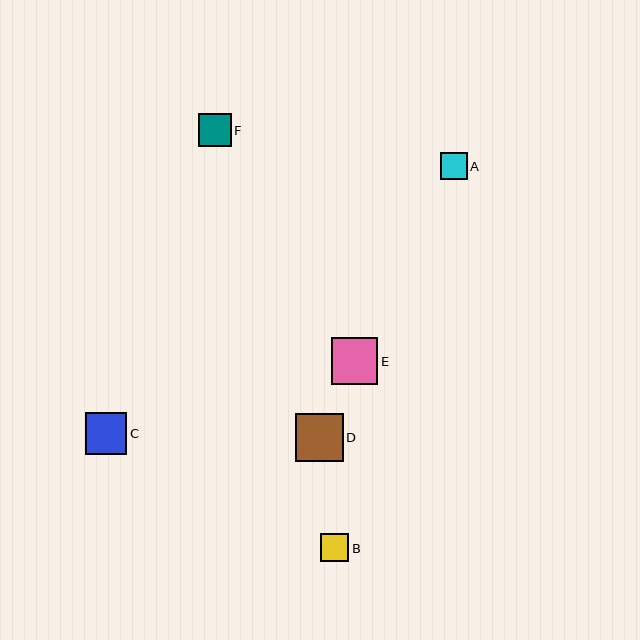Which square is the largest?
Square D is the largest with a size of approximately 48 pixels.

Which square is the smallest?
Square A is the smallest with a size of approximately 26 pixels.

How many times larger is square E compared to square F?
Square E is approximately 1.4 times the size of square F.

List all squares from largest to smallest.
From largest to smallest: D, E, C, F, B, A.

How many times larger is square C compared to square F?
Square C is approximately 1.3 times the size of square F.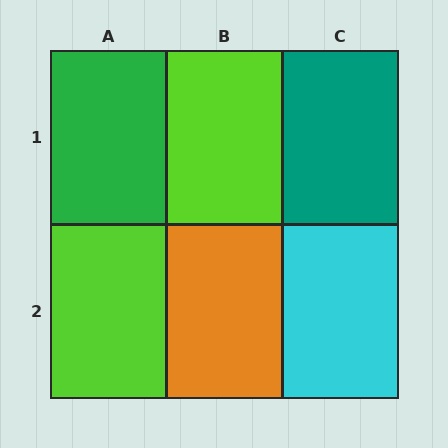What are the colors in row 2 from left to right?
Lime, orange, cyan.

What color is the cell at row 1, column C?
Teal.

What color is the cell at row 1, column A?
Green.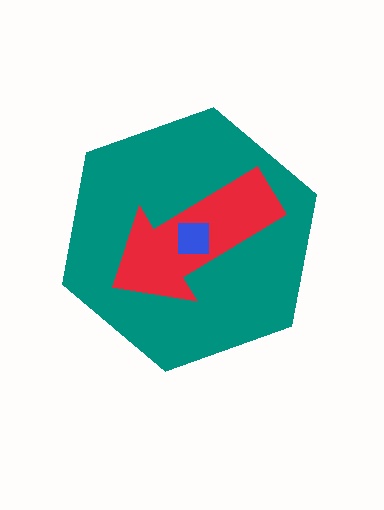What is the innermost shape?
The blue square.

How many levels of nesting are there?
3.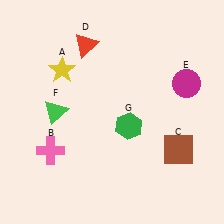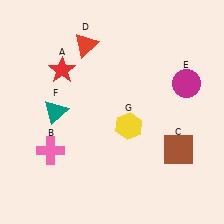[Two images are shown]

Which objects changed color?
A changed from yellow to red. F changed from green to teal. G changed from green to yellow.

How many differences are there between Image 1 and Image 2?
There are 3 differences between the two images.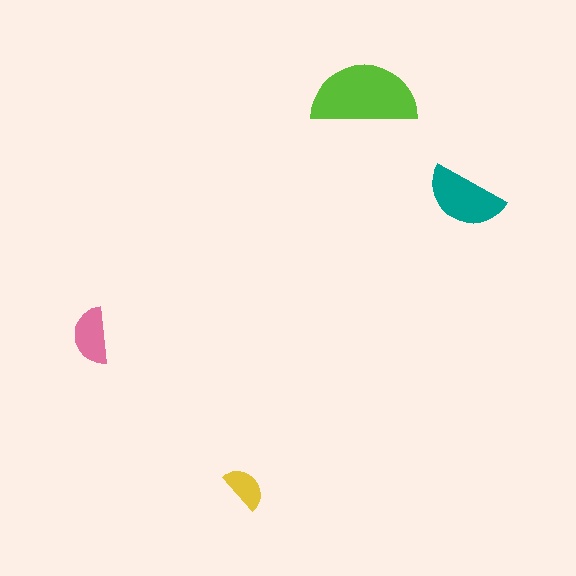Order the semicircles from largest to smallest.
the lime one, the teal one, the pink one, the yellow one.